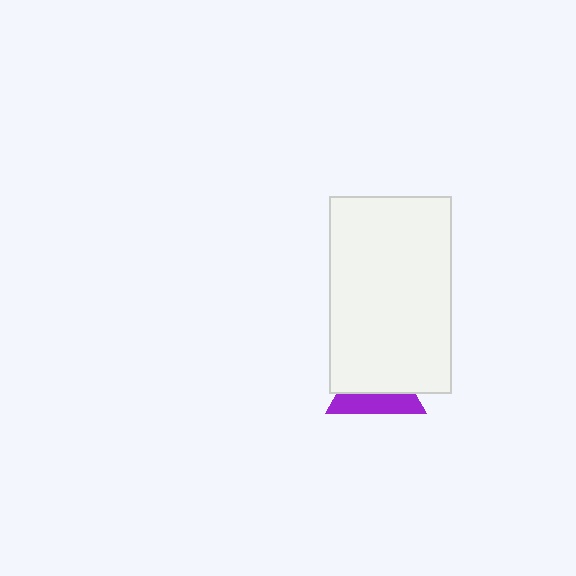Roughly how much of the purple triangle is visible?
A small part of it is visible (roughly 40%).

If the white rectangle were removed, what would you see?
You would see the complete purple triangle.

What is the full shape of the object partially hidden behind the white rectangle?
The partially hidden object is a purple triangle.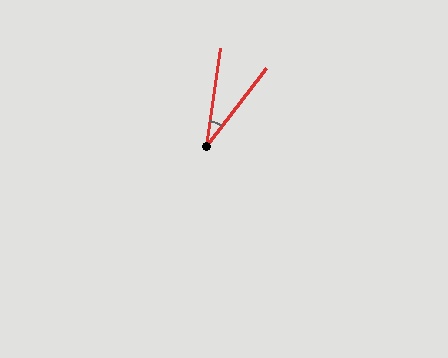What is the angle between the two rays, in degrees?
Approximately 29 degrees.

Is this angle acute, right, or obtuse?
It is acute.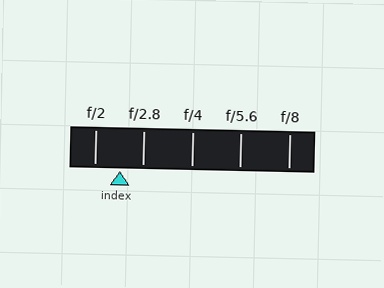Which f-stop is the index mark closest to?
The index mark is closest to f/2.8.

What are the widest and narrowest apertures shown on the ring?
The widest aperture shown is f/2 and the narrowest is f/8.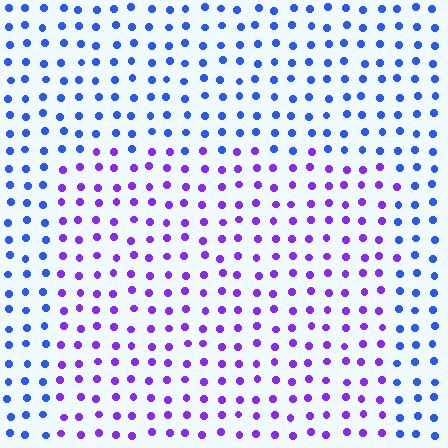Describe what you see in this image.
The image is filled with small blue elements in a uniform arrangement. A rectangle-shaped region is visible where the elements are tinted to a slightly different hue, forming a subtle color boundary.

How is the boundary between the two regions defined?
The boundary is defined purely by a slight shift in hue (about 46 degrees). Spacing, size, and orientation are identical on both sides.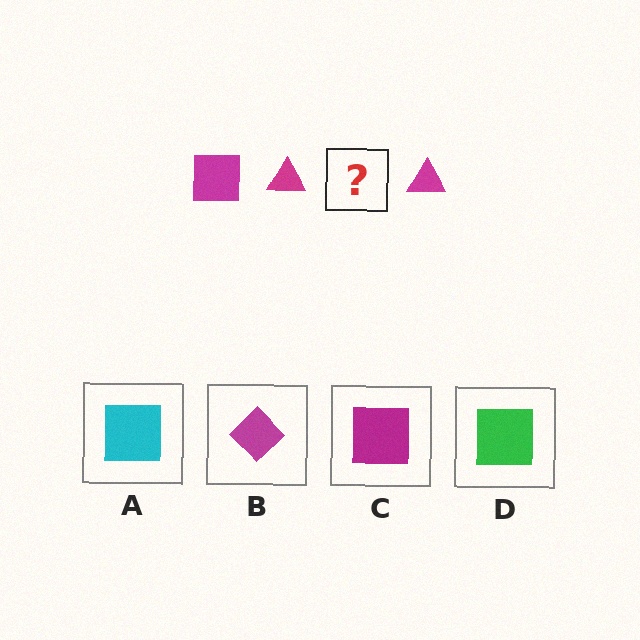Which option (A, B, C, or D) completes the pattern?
C.